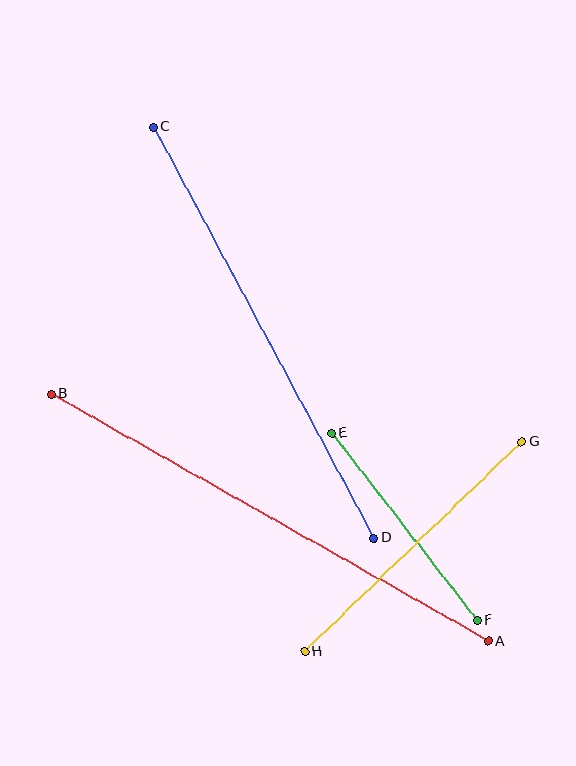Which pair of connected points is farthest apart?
Points A and B are farthest apart.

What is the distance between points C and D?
The distance is approximately 466 pixels.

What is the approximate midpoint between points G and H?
The midpoint is at approximately (413, 546) pixels.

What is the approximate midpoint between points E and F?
The midpoint is at approximately (404, 527) pixels.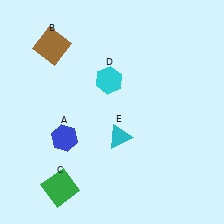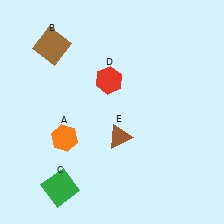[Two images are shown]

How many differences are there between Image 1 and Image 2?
There are 3 differences between the two images.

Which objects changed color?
A changed from blue to orange. D changed from cyan to red. E changed from cyan to brown.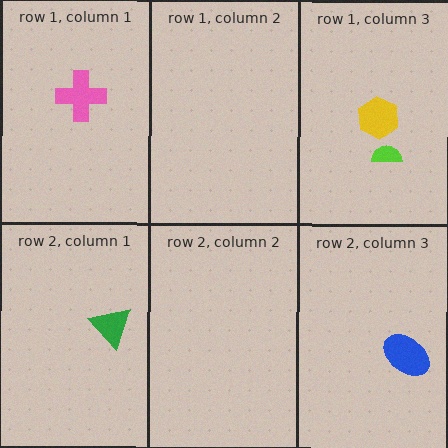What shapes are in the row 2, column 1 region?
The green triangle.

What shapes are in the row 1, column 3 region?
The yellow hexagon, the lime semicircle.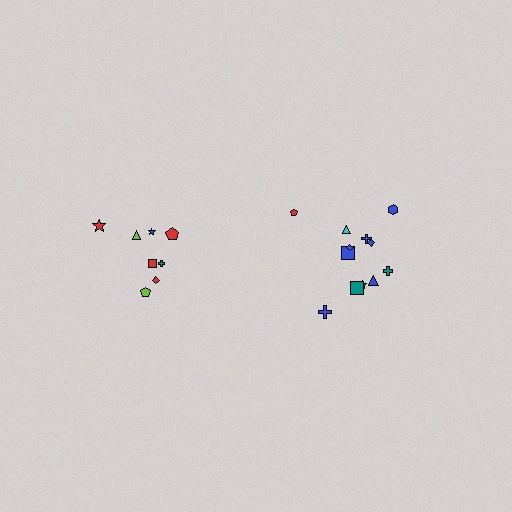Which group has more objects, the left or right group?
The right group.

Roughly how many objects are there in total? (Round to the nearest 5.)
Roughly 20 objects in total.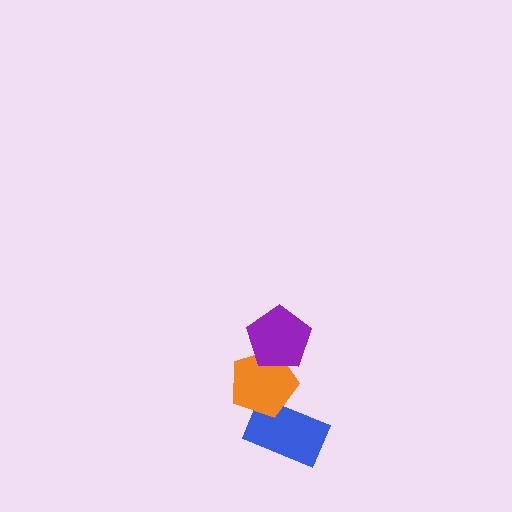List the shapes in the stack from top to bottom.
From top to bottom: the purple pentagon, the orange pentagon, the blue rectangle.